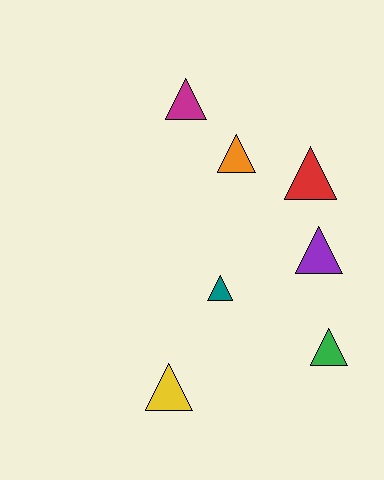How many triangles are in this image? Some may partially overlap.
There are 7 triangles.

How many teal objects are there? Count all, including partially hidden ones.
There is 1 teal object.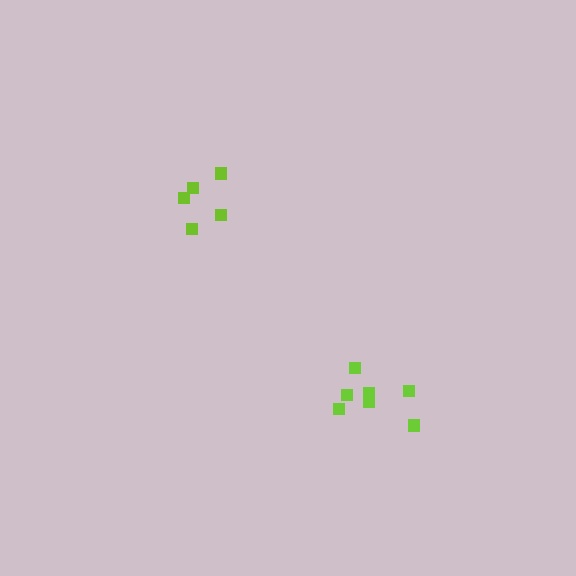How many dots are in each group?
Group 1: 7 dots, Group 2: 5 dots (12 total).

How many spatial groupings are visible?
There are 2 spatial groupings.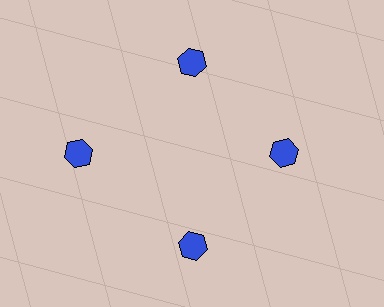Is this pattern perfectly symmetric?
No. The 4 blue hexagons are arranged in a ring, but one element near the 9 o'clock position is pushed outward from the center, breaking the 4-fold rotational symmetry.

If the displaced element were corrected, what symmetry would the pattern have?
It would have 4-fold rotational symmetry — the pattern would map onto itself every 90 degrees.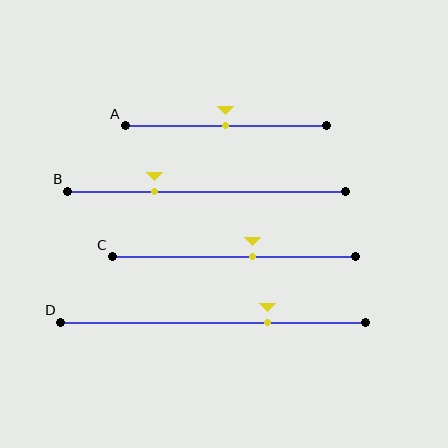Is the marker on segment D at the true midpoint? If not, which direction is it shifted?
No, the marker on segment D is shifted to the right by about 18% of the segment length.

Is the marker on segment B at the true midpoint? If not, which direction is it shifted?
No, the marker on segment B is shifted to the left by about 19% of the segment length.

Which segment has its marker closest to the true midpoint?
Segment A has its marker closest to the true midpoint.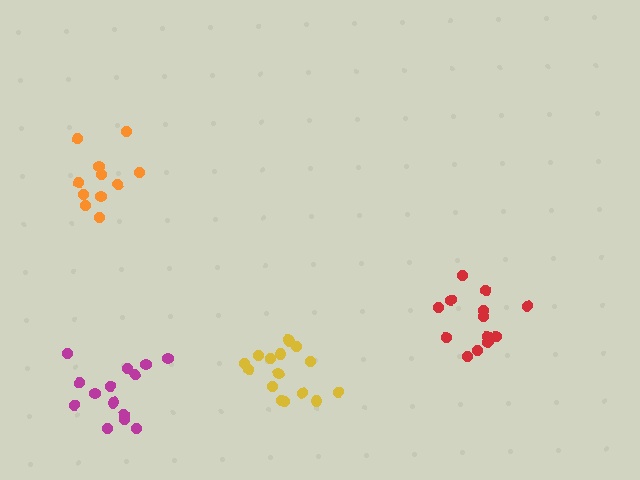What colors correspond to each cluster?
The clusters are colored: orange, red, magenta, yellow.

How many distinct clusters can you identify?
There are 4 distinct clusters.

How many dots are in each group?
Group 1: 11 dots, Group 2: 13 dots, Group 3: 14 dots, Group 4: 16 dots (54 total).